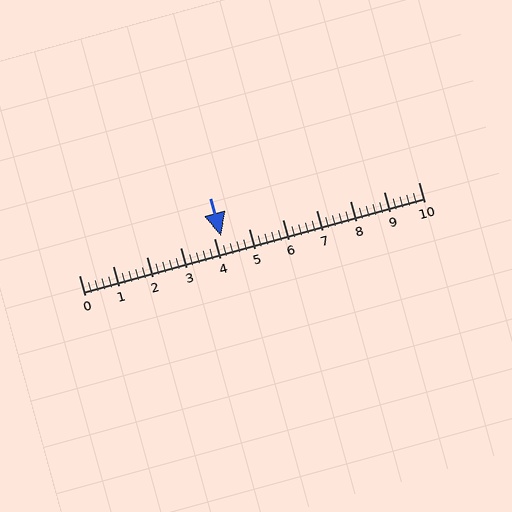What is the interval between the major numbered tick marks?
The major tick marks are spaced 1 units apart.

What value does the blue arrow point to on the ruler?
The blue arrow points to approximately 4.2.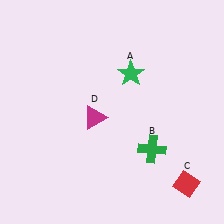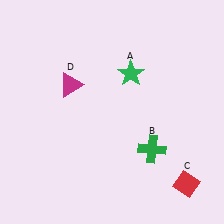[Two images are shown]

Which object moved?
The magenta triangle (D) moved up.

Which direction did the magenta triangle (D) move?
The magenta triangle (D) moved up.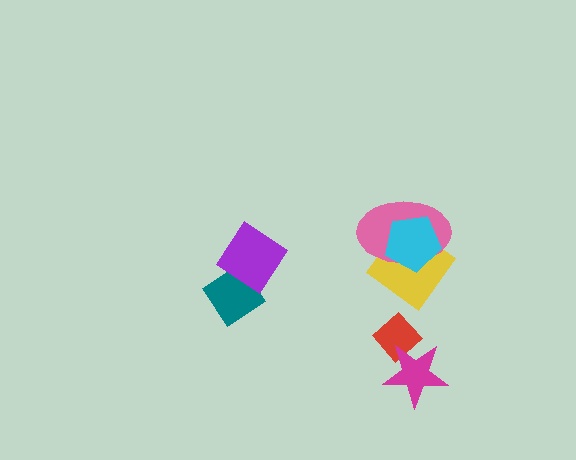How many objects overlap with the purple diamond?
1 object overlaps with the purple diamond.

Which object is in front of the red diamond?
The magenta star is in front of the red diamond.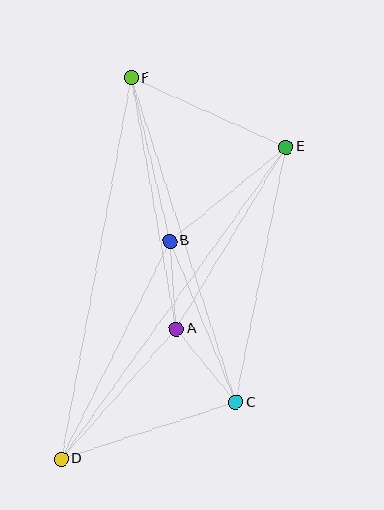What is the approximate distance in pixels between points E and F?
The distance between E and F is approximately 170 pixels.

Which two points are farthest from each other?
Points D and F are farthest from each other.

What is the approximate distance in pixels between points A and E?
The distance between A and E is approximately 212 pixels.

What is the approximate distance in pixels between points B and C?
The distance between B and C is approximately 174 pixels.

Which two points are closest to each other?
Points A and B are closest to each other.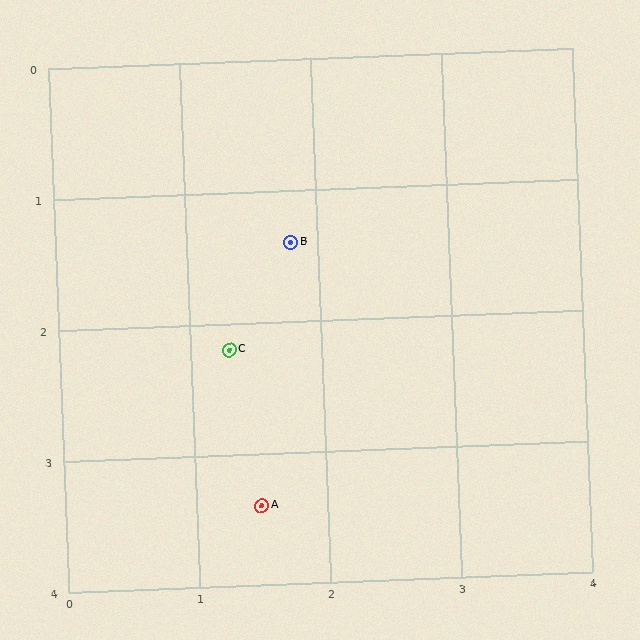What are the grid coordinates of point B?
Point B is at approximately (1.8, 1.4).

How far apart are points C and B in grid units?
Points C and B are about 0.9 grid units apart.